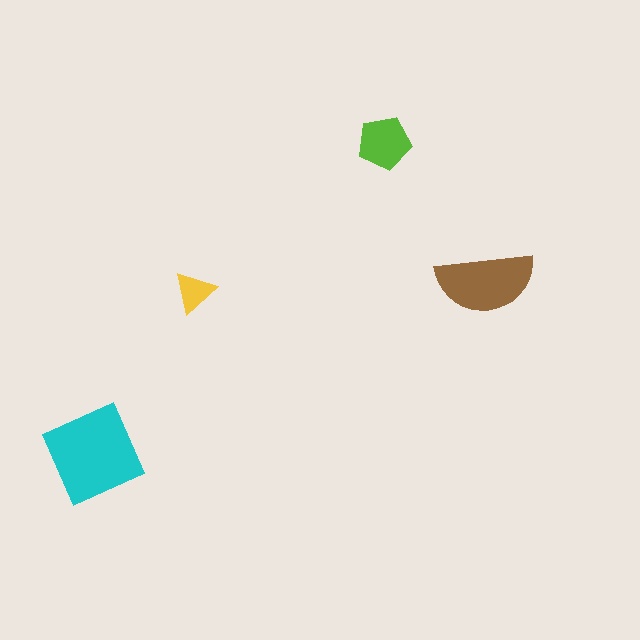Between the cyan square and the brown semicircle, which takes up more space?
The cyan square.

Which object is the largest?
The cyan square.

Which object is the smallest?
The yellow triangle.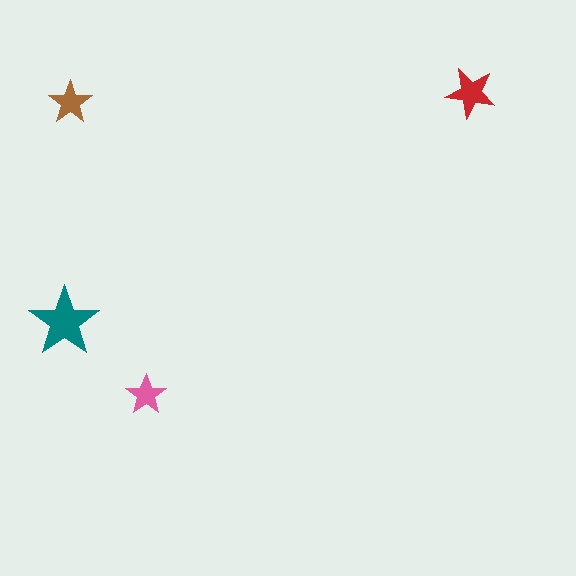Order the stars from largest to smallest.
the teal one, the red one, the brown one, the pink one.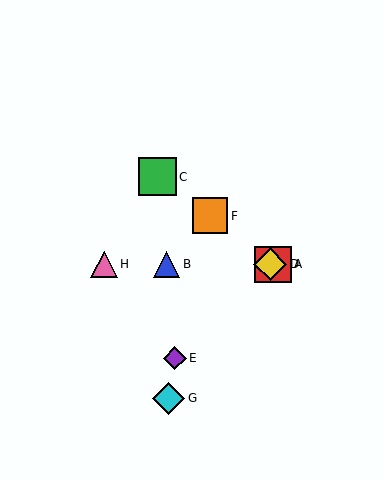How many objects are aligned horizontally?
4 objects (A, B, D, H) are aligned horizontally.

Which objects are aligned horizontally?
Objects A, B, D, H are aligned horizontally.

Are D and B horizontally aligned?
Yes, both are at y≈264.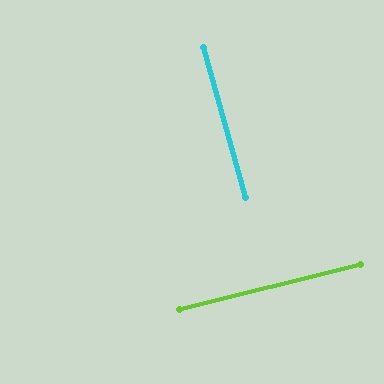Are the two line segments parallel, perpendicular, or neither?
Perpendicular — they meet at approximately 88°.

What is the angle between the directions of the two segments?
Approximately 88 degrees.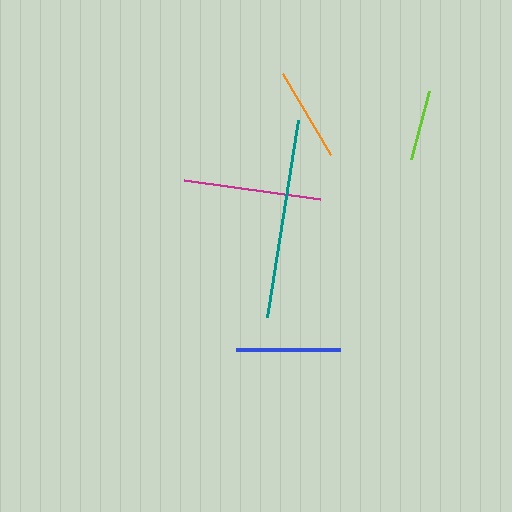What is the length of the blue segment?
The blue segment is approximately 104 pixels long.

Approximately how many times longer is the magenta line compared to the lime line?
The magenta line is approximately 2.0 times the length of the lime line.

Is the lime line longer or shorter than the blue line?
The blue line is longer than the lime line.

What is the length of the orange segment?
The orange segment is approximately 94 pixels long.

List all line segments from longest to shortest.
From longest to shortest: teal, magenta, blue, orange, lime.